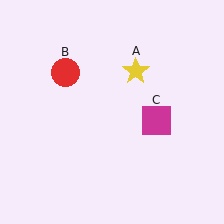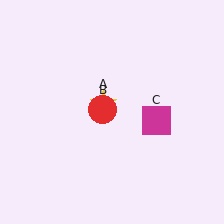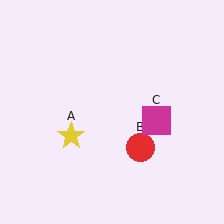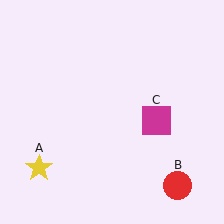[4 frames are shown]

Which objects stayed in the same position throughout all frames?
Magenta square (object C) remained stationary.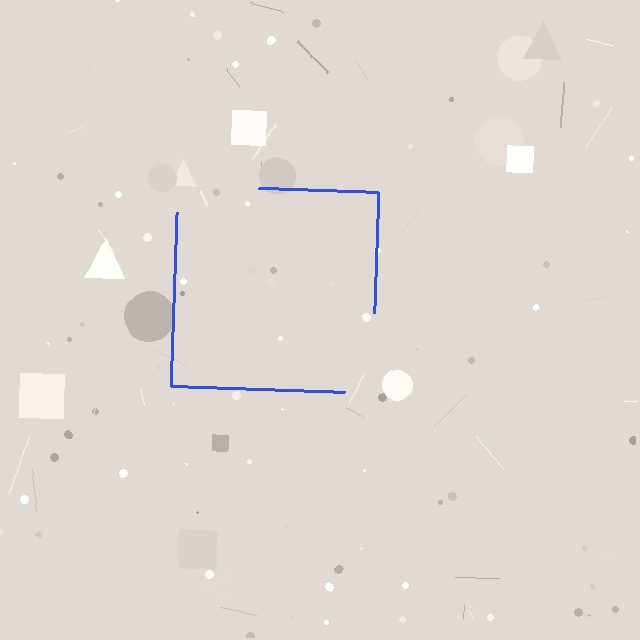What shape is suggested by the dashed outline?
The dashed outline suggests a square.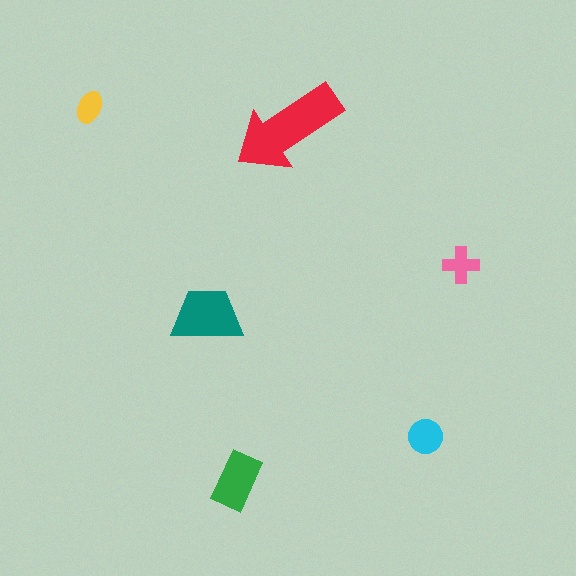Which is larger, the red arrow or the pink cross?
The red arrow.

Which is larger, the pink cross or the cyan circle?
The cyan circle.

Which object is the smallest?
The yellow ellipse.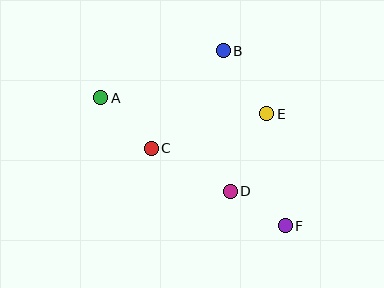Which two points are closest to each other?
Points D and F are closest to each other.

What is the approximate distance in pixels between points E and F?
The distance between E and F is approximately 113 pixels.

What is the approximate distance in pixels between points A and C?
The distance between A and C is approximately 72 pixels.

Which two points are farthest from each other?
Points A and F are farthest from each other.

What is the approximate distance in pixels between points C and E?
The distance between C and E is approximately 120 pixels.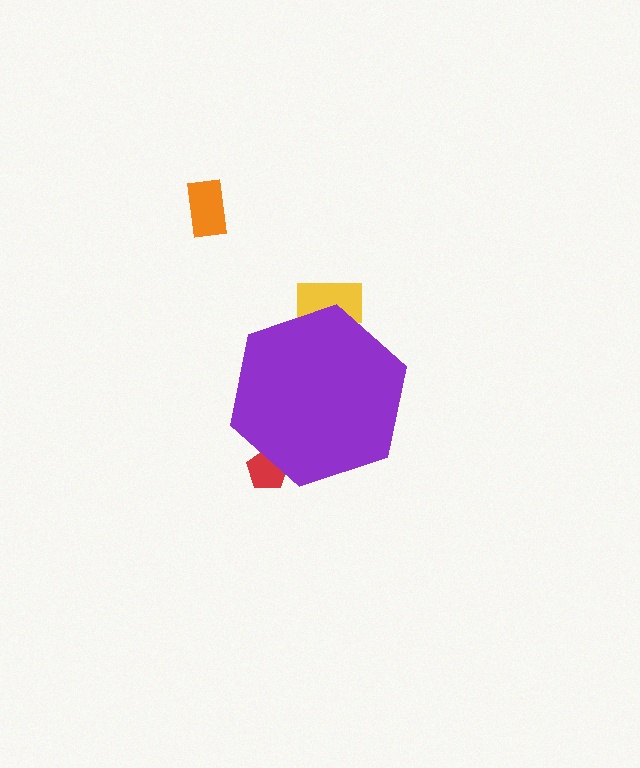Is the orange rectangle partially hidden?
No, the orange rectangle is fully visible.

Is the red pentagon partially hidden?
Yes, the red pentagon is partially hidden behind the purple hexagon.